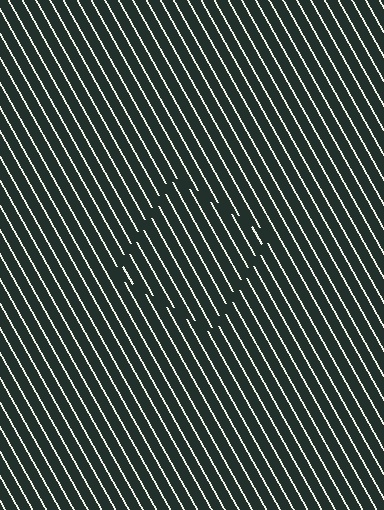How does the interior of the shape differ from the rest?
The interior of the shape contains the same grating, shifted by half a period — the contour is defined by the phase discontinuity where line-ends from the inner and outer gratings abut.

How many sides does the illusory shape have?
4 sides — the line-ends trace a square.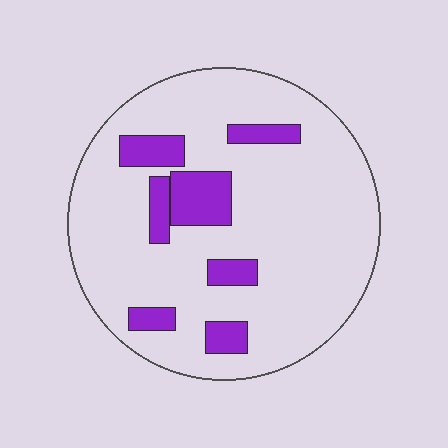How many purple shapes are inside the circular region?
7.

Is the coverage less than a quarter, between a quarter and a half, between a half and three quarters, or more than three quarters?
Less than a quarter.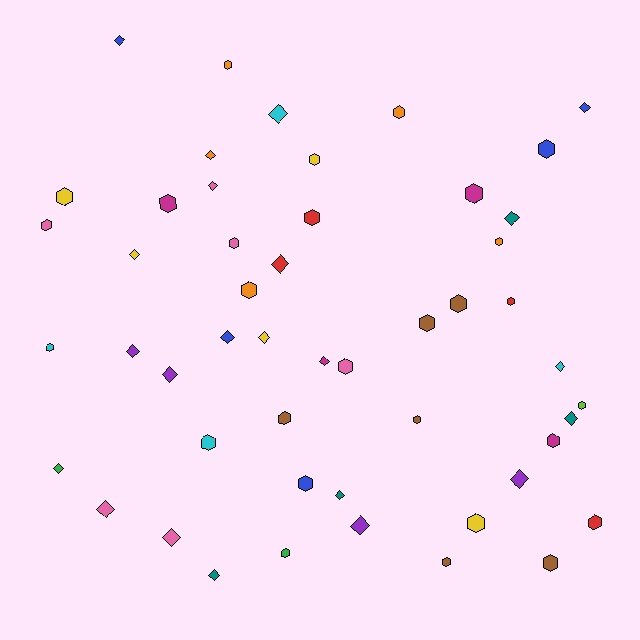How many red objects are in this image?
There are 4 red objects.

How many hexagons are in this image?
There are 28 hexagons.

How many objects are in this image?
There are 50 objects.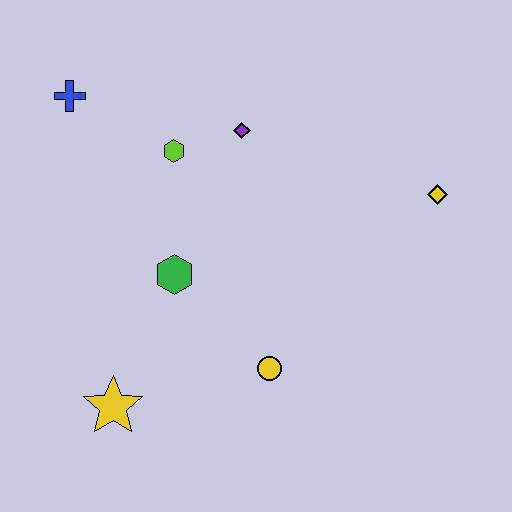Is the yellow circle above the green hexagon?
No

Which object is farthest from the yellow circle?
The blue cross is farthest from the yellow circle.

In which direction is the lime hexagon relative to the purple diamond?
The lime hexagon is to the left of the purple diamond.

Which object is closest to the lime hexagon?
The purple diamond is closest to the lime hexagon.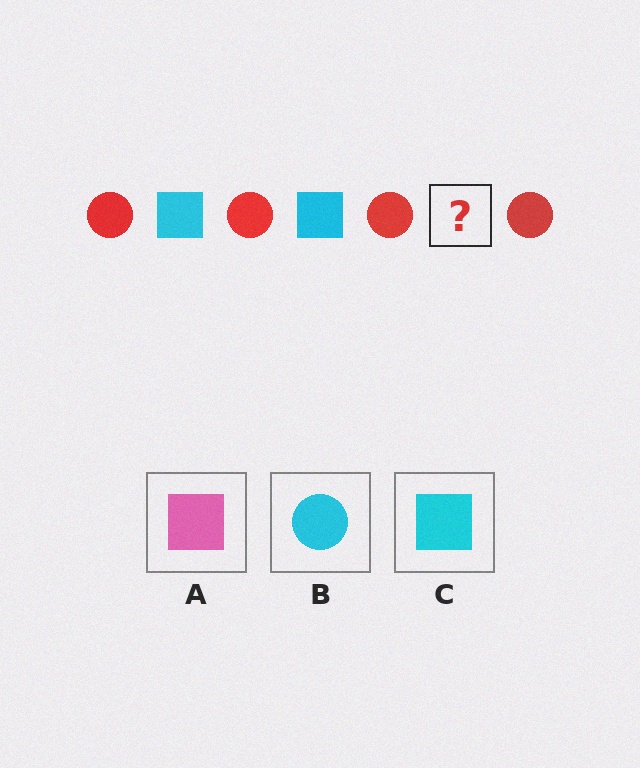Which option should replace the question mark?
Option C.